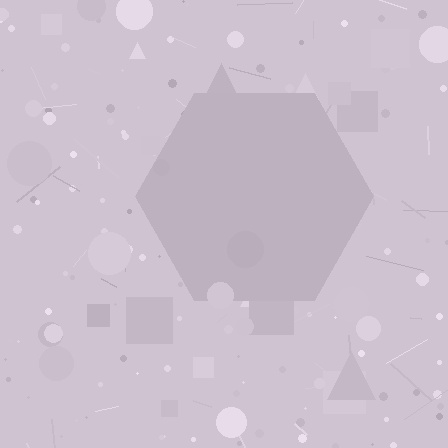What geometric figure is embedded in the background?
A hexagon is embedded in the background.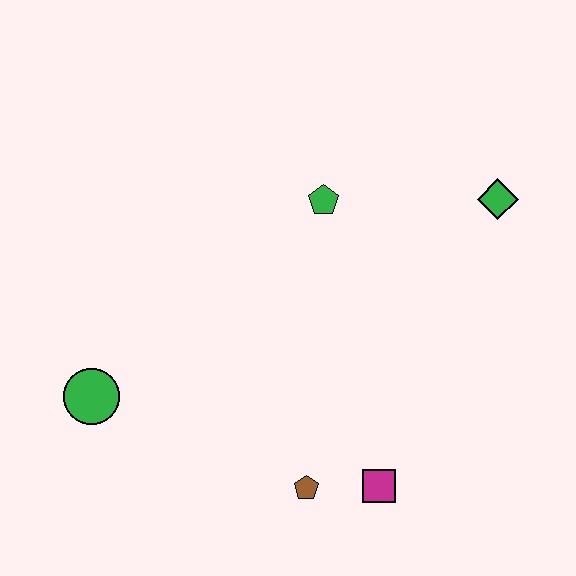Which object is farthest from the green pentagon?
The green circle is farthest from the green pentagon.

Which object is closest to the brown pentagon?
The magenta square is closest to the brown pentagon.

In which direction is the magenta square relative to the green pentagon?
The magenta square is below the green pentagon.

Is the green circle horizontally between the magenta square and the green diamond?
No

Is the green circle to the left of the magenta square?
Yes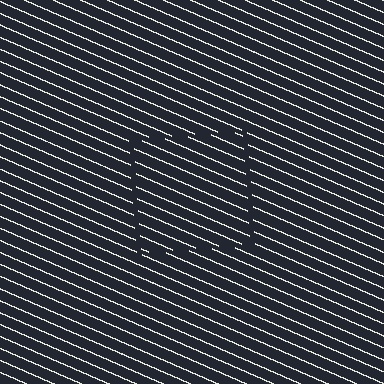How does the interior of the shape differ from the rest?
The interior of the shape contains the same grating, shifted by half a period — the contour is defined by the phase discontinuity where line-ends from the inner and outer gratings abut.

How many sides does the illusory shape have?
4 sides — the line-ends trace a square.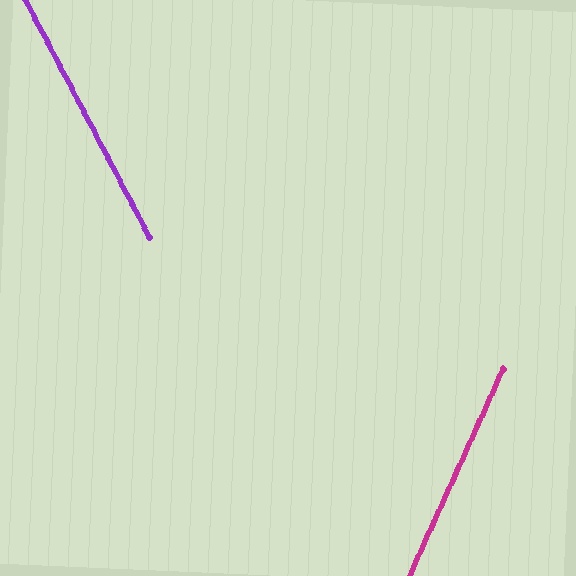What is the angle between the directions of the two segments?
Approximately 52 degrees.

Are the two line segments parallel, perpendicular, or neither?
Neither parallel nor perpendicular — they differ by about 52°.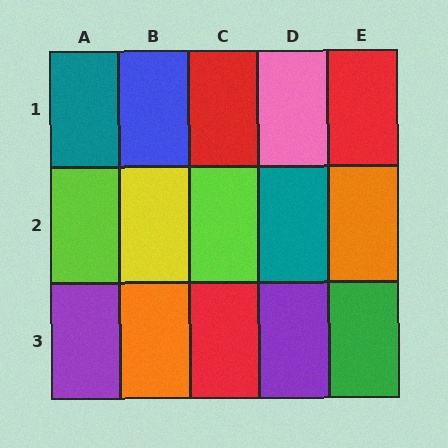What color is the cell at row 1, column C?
Red.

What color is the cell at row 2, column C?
Lime.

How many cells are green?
1 cell is green.